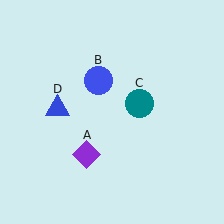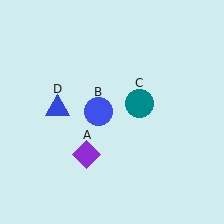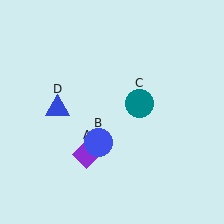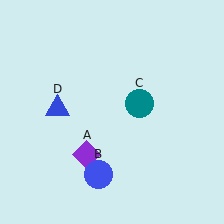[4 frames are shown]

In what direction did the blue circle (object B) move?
The blue circle (object B) moved down.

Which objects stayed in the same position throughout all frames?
Purple diamond (object A) and teal circle (object C) and blue triangle (object D) remained stationary.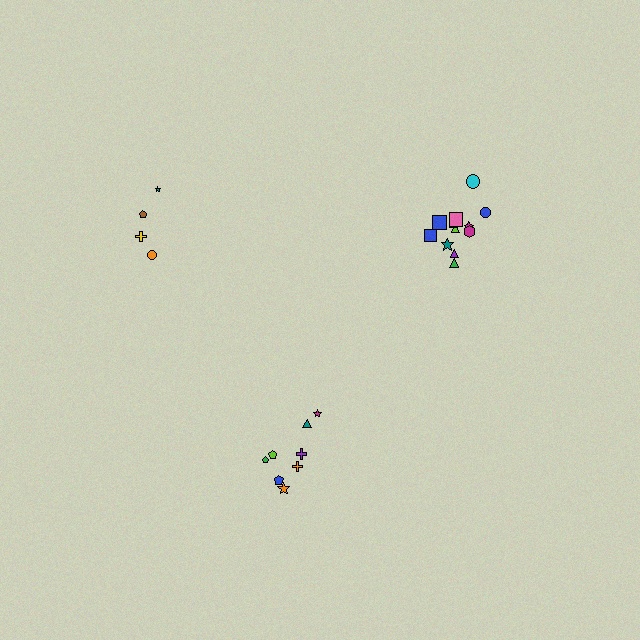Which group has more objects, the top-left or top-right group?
The top-right group.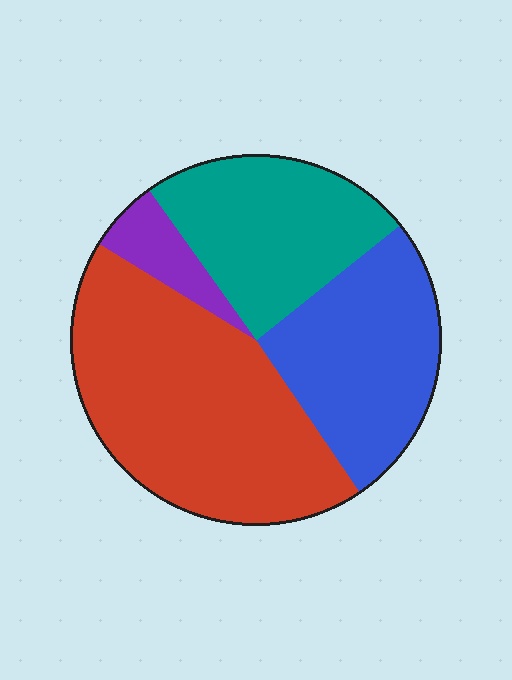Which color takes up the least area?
Purple, at roughly 5%.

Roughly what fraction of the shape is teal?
Teal covers around 25% of the shape.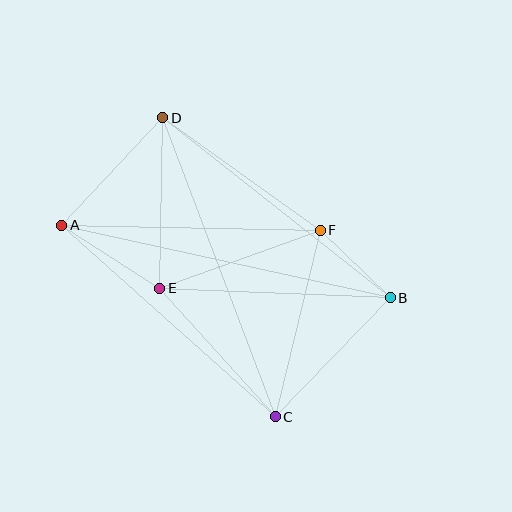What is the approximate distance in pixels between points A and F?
The distance between A and F is approximately 258 pixels.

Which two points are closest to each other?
Points B and F are closest to each other.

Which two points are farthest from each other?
Points A and B are farthest from each other.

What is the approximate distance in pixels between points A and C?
The distance between A and C is approximately 287 pixels.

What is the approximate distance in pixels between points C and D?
The distance between C and D is approximately 319 pixels.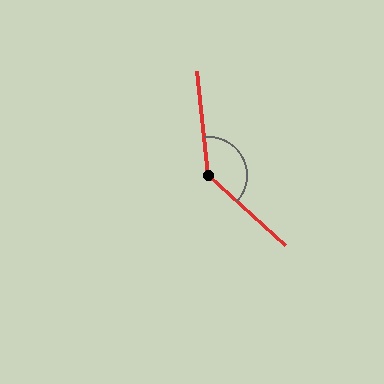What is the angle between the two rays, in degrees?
Approximately 139 degrees.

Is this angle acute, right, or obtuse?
It is obtuse.